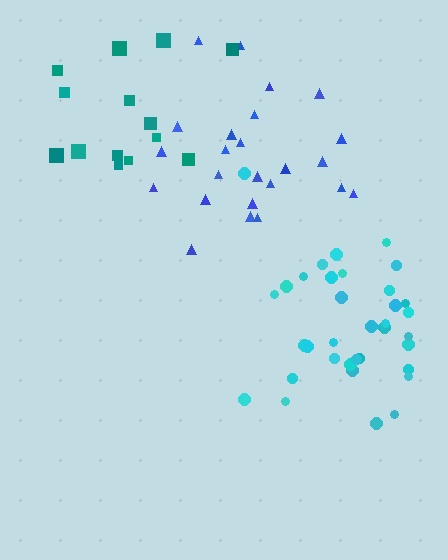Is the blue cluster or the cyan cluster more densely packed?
Cyan.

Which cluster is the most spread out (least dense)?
Teal.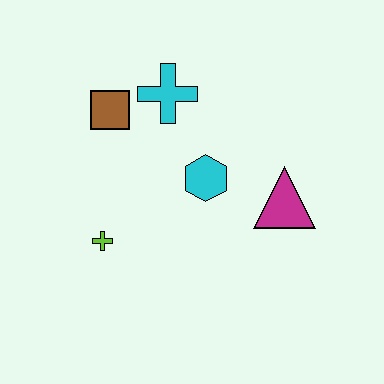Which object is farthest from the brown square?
The magenta triangle is farthest from the brown square.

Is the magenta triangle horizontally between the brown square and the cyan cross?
No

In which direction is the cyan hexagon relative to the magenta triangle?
The cyan hexagon is to the left of the magenta triangle.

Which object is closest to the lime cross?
The cyan hexagon is closest to the lime cross.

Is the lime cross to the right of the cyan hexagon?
No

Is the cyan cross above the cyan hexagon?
Yes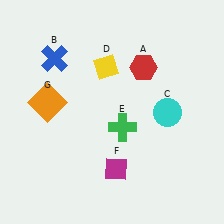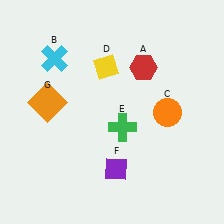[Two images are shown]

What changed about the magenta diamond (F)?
In Image 1, F is magenta. In Image 2, it changed to purple.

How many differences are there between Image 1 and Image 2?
There are 3 differences between the two images.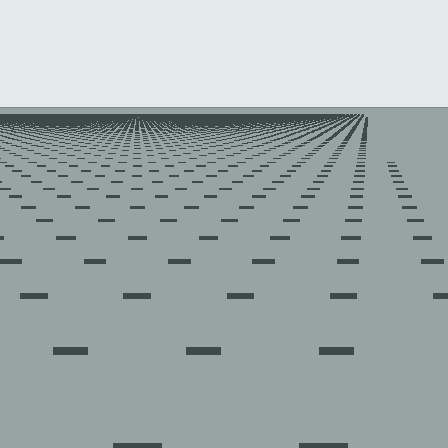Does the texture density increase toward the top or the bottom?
Density increases toward the top.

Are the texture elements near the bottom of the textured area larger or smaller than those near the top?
Larger. Near the bottom, elements are closer to the viewer and appear at a bigger on-screen size.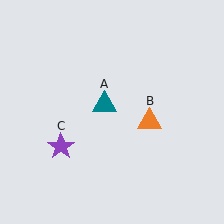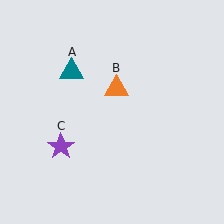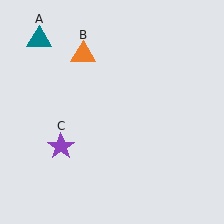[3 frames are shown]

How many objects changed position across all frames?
2 objects changed position: teal triangle (object A), orange triangle (object B).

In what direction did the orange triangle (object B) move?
The orange triangle (object B) moved up and to the left.